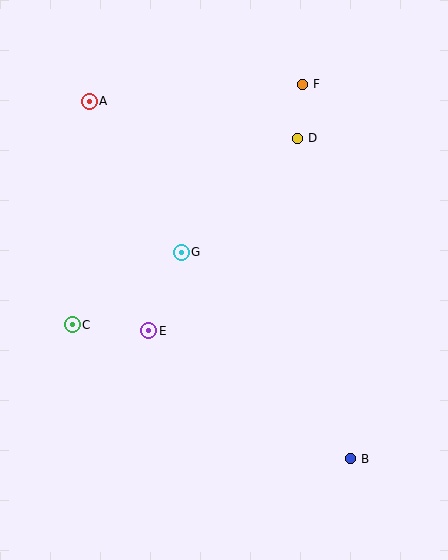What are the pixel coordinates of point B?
Point B is at (351, 459).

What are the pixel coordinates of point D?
Point D is at (298, 138).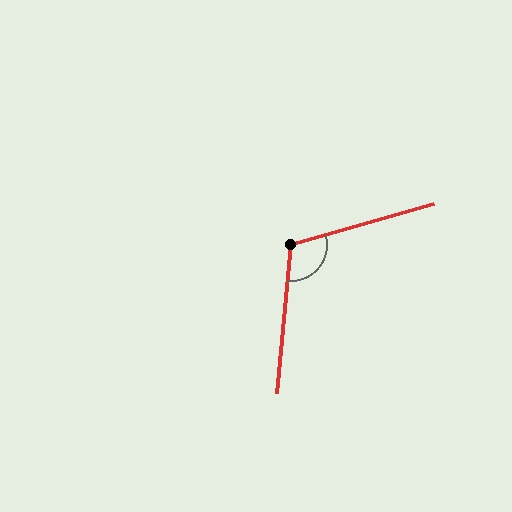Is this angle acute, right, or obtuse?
It is obtuse.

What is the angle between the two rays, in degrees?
Approximately 111 degrees.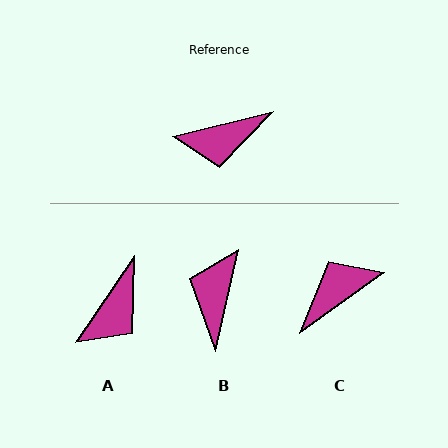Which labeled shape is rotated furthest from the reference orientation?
C, about 158 degrees away.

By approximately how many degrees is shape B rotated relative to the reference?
Approximately 116 degrees clockwise.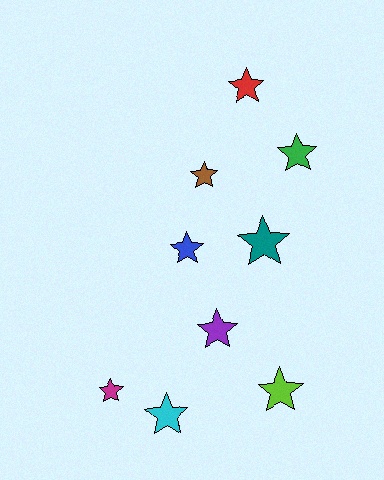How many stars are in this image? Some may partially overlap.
There are 9 stars.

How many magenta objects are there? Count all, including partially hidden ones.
There is 1 magenta object.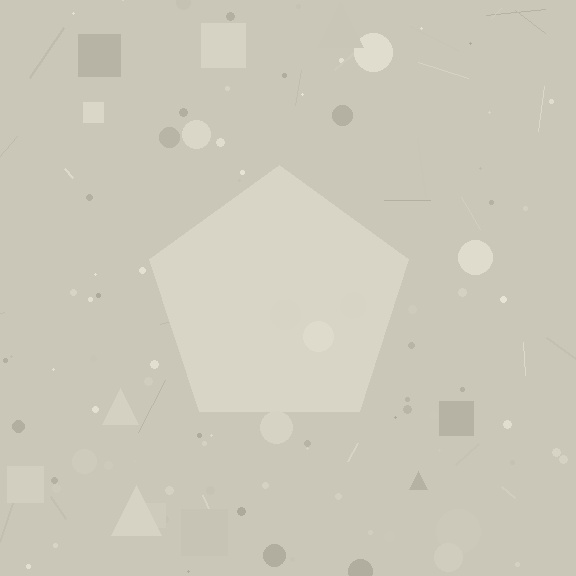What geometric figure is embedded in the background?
A pentagon is embedded in the background.